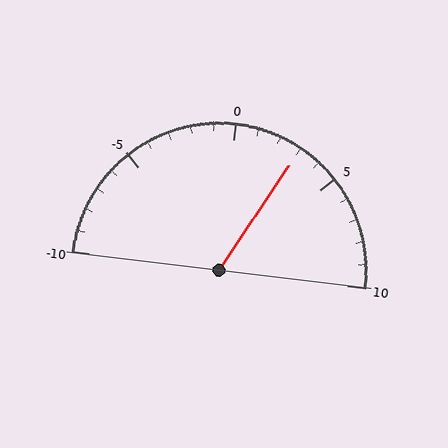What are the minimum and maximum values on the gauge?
The gauge ranges from -10 to 10.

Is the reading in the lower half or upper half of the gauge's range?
The reading is in the upper half of the range (-10 to 10).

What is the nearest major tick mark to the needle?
The nearest major tick mark is 5.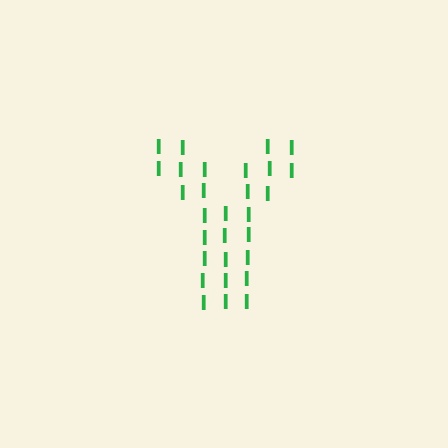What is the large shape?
The large shape is the letter Y.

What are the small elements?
The small elements are letter I's.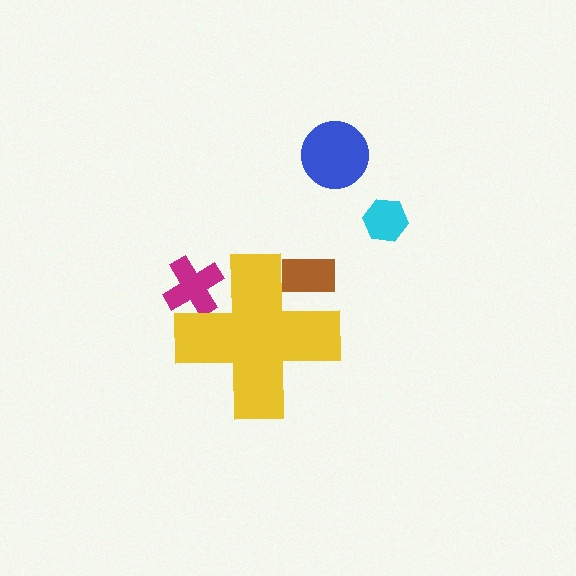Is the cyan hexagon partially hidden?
No, the cyan hexagon is fully visible.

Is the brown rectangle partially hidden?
Yes, the brown rectangle is partially hidden behind the yellow cross.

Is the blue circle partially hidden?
No, the blue circle is fully visible.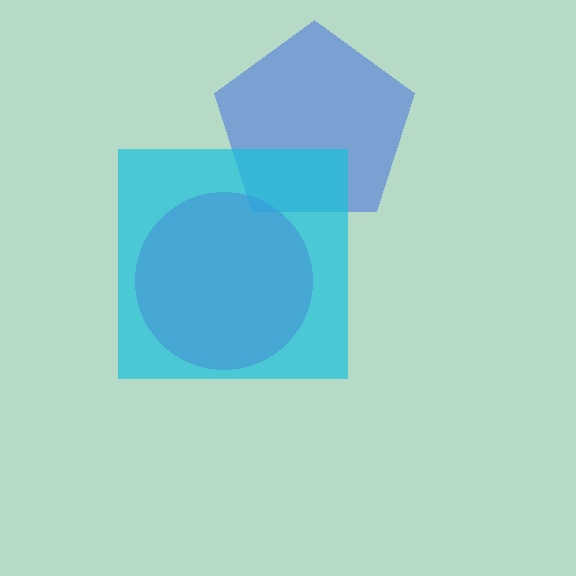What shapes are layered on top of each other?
The layered shapes are: a purple circle, a blue pentagon, a cyan square.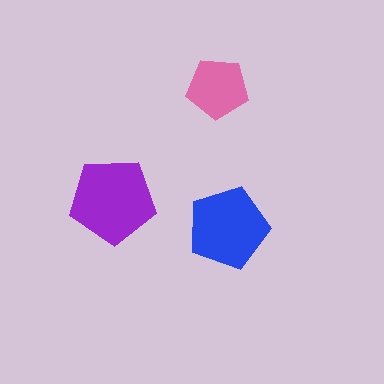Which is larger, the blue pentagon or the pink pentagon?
The blue one.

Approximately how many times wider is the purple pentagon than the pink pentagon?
About 1.5 times wider.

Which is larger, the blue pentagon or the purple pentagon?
The purple one.